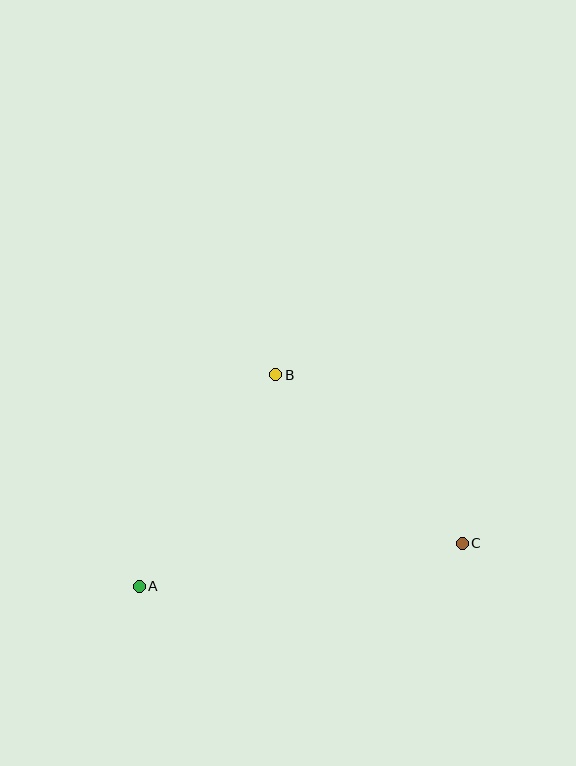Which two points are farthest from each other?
Points A and C are farthest from each other.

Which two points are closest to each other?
Points B and C are closest to each other.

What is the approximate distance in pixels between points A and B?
The distance between A and B is approximately 252 pixels.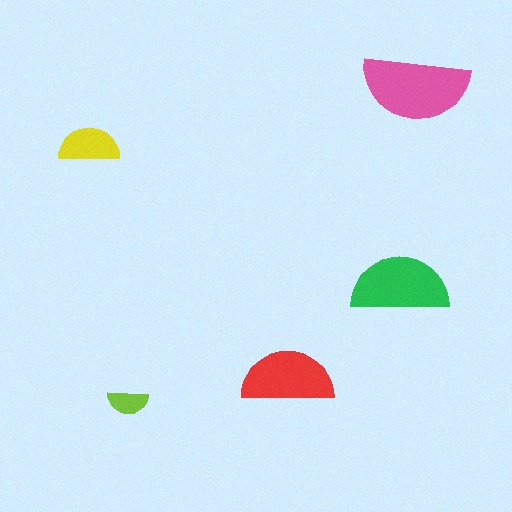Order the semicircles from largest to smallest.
the pink one, the green one, the red one, the yellow one, the lime one.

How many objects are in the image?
There are 5 objects in the image.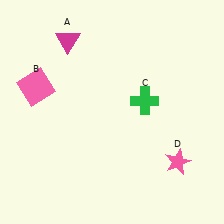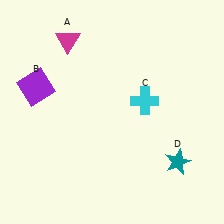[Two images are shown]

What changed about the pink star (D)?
In Image 1, D is pink. In Image 2, it changed to teal.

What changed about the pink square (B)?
In Image 1, B is pink. In Image 2, it changed to purple.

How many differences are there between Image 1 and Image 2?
There are 3 differences between the two images.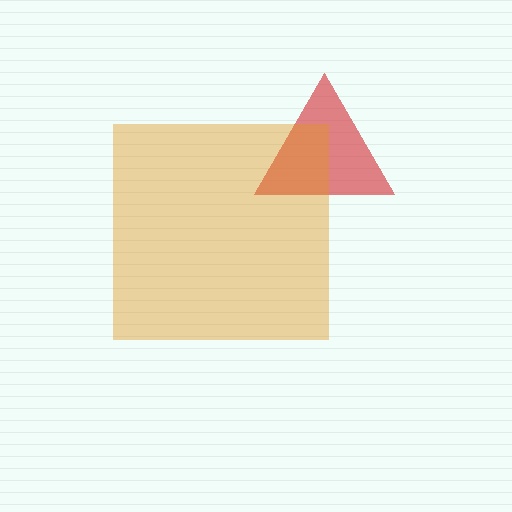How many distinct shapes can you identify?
There are 2 distinct shapes: a red triangle, an orange square.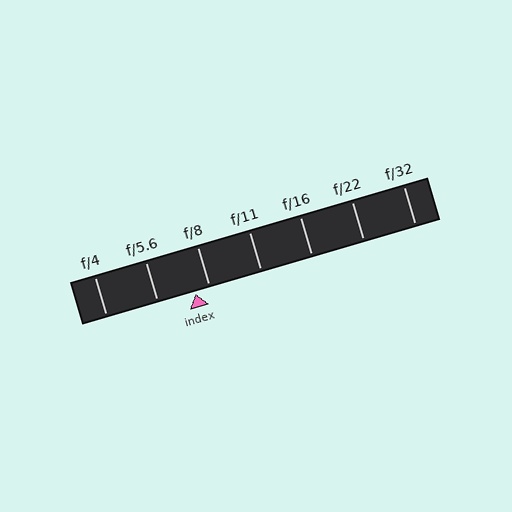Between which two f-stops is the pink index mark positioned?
The index mark is between f/5.6 and f/8.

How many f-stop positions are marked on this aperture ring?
There are 7 f-stop positions marked.